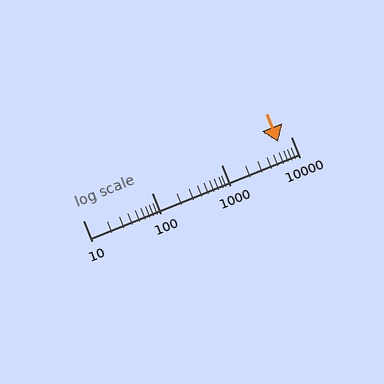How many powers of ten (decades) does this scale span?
The scale spans 3 decades, from 10 to 10000.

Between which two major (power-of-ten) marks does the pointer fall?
The pointer is between 1000 and 10000.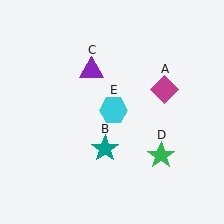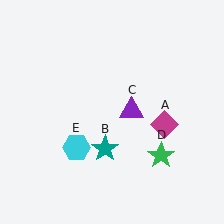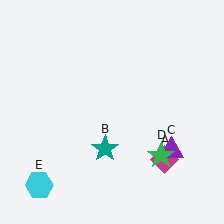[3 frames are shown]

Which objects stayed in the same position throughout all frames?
Teal star (object B) and green star (object D) remained stationary.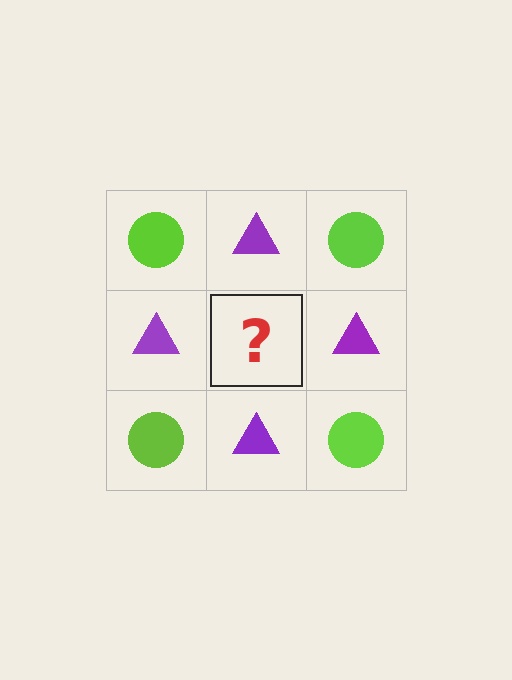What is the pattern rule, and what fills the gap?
The rule is that it alternates lime circle and purple triangle in a checkerboard pattern. The gap should be filled with a lime circle.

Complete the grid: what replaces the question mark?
The question mark should be replaced with a lime circle.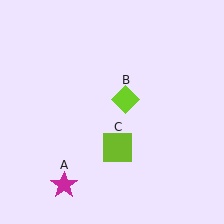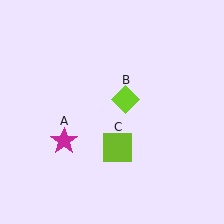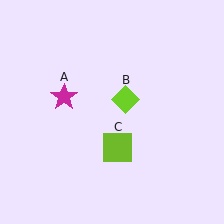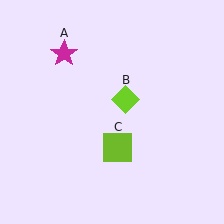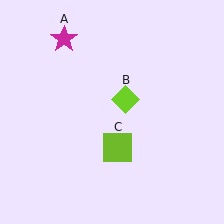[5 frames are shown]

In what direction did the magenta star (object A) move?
The magenta star (object A) moved up.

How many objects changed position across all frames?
1 object changed position: magenta star (object A).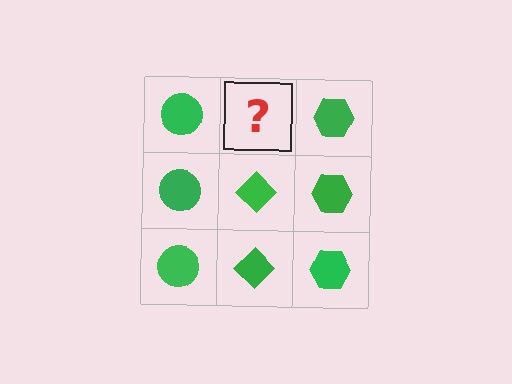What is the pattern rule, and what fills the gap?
The rule is that each column has a consistent shape. The gap should be filled with a green diamond.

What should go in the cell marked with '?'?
The missing cell should contain a green diamond.